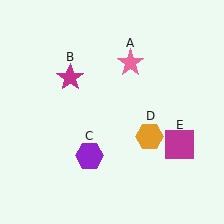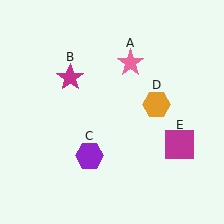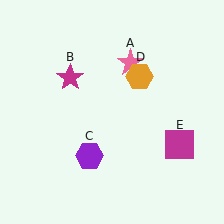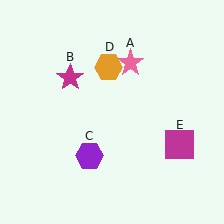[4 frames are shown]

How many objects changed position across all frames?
1 object changed position: orange hexagon (object D).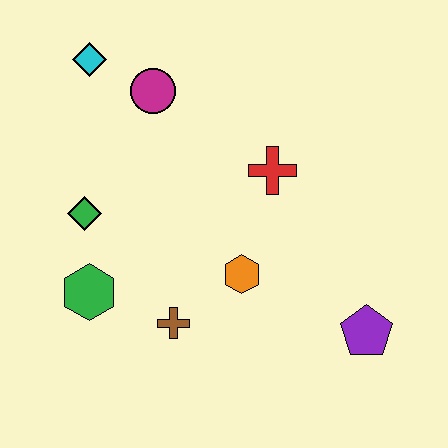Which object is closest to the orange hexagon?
The brown cross is closest to the orange hexagon.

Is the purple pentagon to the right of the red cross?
Yes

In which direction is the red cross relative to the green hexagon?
The red cross is to the right of the green hexagon.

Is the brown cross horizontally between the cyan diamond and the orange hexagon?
Yes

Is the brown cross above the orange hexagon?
No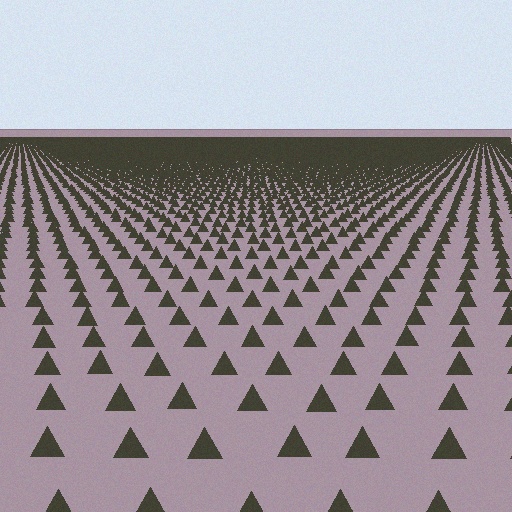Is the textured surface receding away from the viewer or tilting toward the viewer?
The surface is receding away from the viewer. Texture elements get smaller and denser toward the top.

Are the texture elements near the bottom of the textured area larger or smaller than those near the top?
Larger. Near the bottom, elements are closer to the viewer and appear at a bigger on-screen size.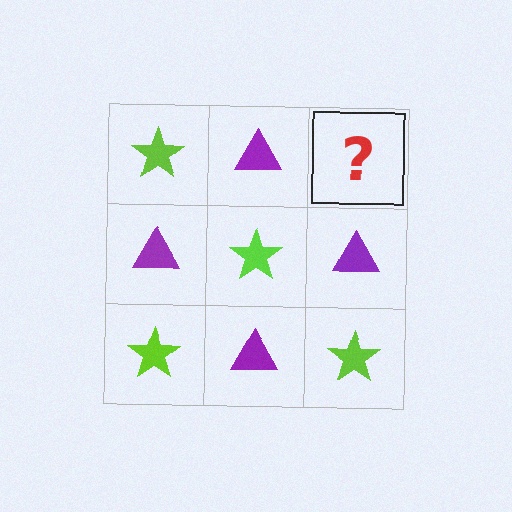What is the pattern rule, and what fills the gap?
The rule is that it alternates lime star and purple triangle in a checkerboard pattern. The gap should be filled with a lime star.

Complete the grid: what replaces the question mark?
The question mark should be replaced with a lime star.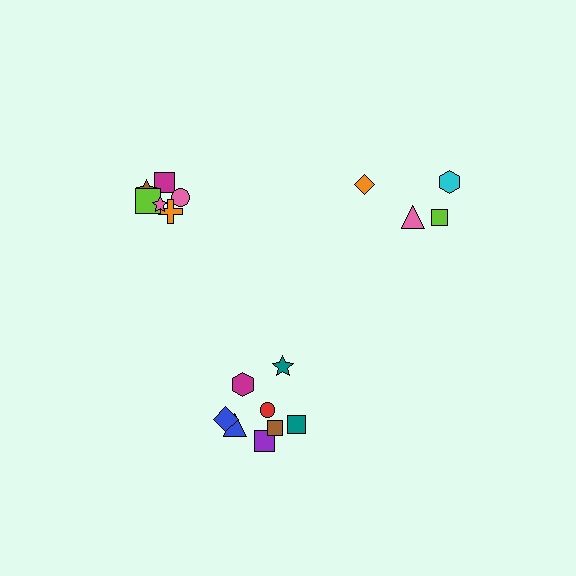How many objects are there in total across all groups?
There are 18 objects.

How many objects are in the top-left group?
There are 6 objects.